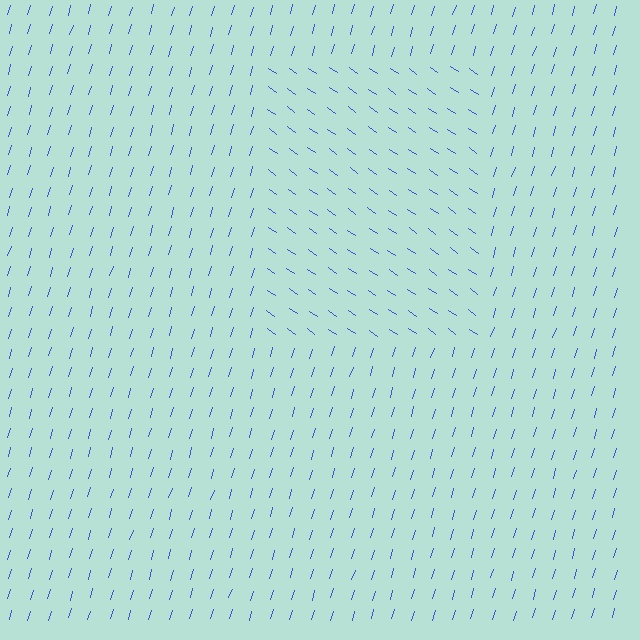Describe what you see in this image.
The image is filled with small blue line segments. A rectangle region in the image has lines oriented differently from the surrounding lines, creating a visible texture boundary.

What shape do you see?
I see a rectangle.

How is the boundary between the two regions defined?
The boundary is defined purely by a change in line orientation (approximately 72 degrees difference). All lines are the same color and thickness.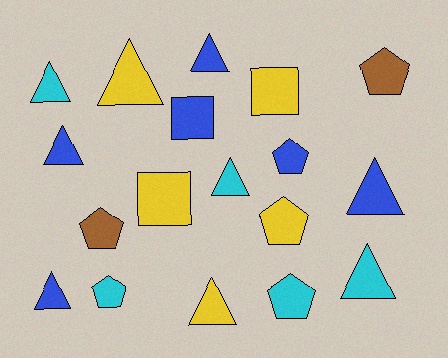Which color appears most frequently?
Blue, with 6 objects.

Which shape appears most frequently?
Triangle, with 9 objects.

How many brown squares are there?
There are no brown squares.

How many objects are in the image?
There are 18 objects.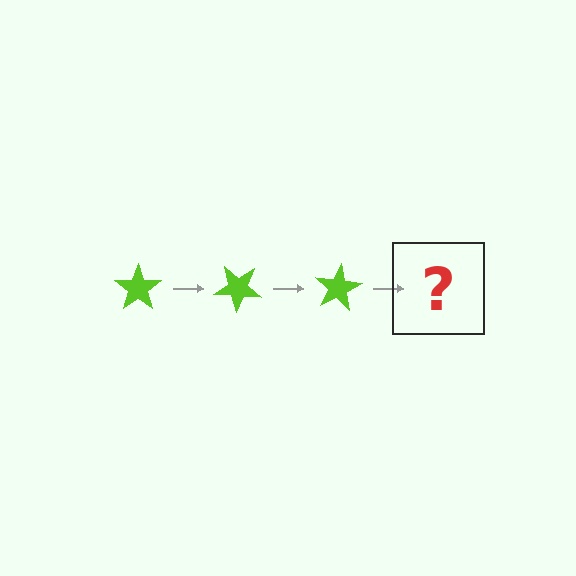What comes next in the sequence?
The next element should be a lime star rotated 120 degrees.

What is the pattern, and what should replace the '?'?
The pattern is that the star rotates 40 degrees each step. The '?' should be a lime star rotated 120 degrees.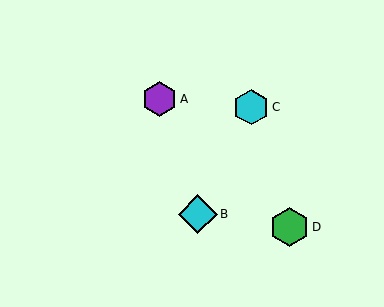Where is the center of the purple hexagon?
The center of the purple hexagon is at (159, 99).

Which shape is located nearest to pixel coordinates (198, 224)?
The cyan diamond (labeled B) at (198, 214) is nearest to that location.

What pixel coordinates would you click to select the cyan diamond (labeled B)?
Click at (198, 214) to select the cyan diamond B.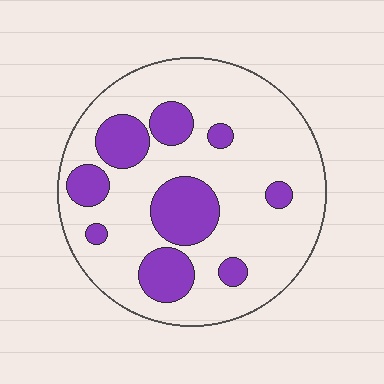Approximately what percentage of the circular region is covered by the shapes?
Approximately 25%.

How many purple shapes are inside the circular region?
9.